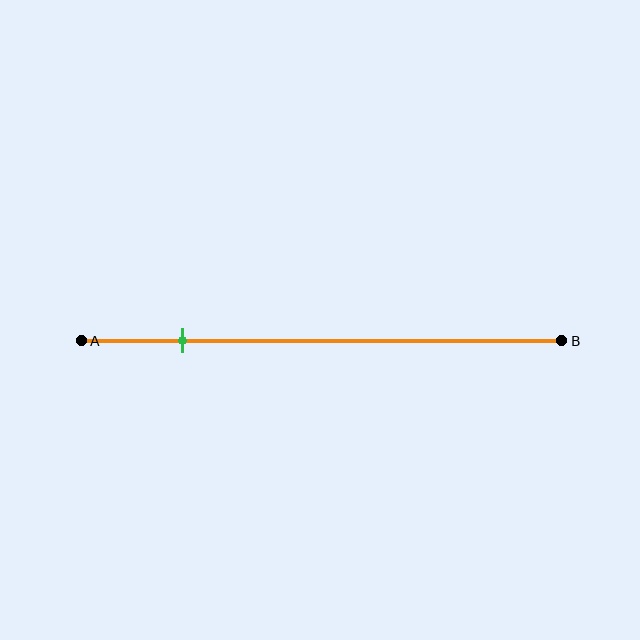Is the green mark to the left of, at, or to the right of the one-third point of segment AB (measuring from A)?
The green mark is to the left of the one-third point of segment AB.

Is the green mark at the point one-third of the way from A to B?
No, the mark is at about 20% from A, not at the 33% one-third point.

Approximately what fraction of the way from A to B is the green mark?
The green mark is approximately 20% of the way from A to B.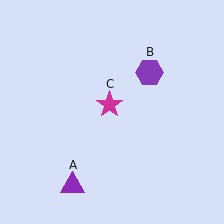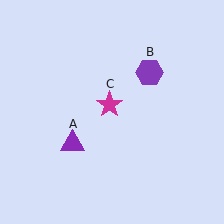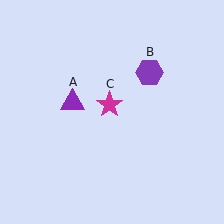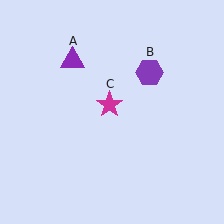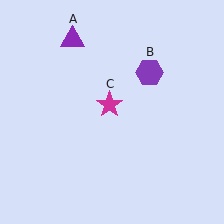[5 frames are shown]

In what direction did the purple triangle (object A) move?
The purple triangle (object A) moved up.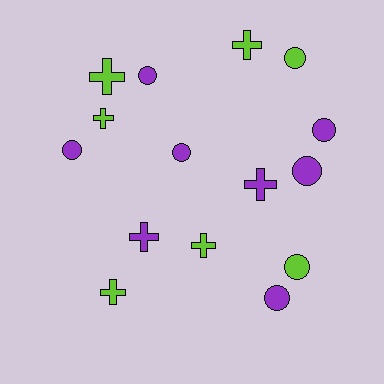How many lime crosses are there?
There are 5 lime crosses.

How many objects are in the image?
There are 15 objects.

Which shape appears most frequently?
Circle, with 8 objects.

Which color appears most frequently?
Purple, with 8 objects.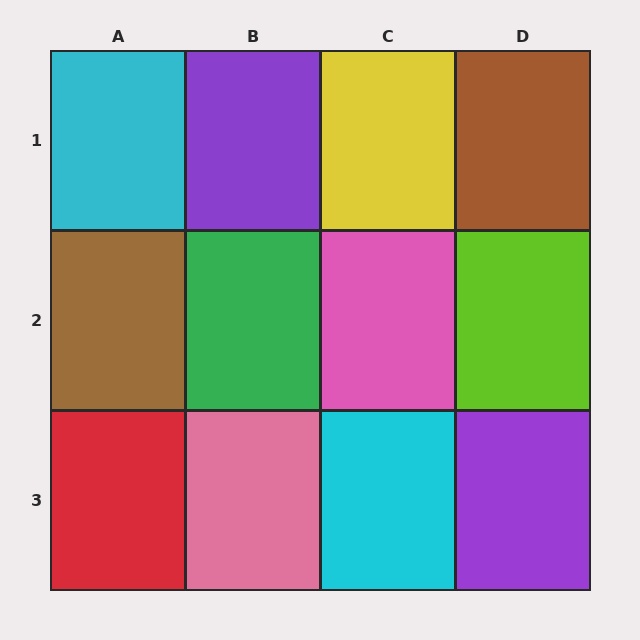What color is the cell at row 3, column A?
Red.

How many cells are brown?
2 cells are brown.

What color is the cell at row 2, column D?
Lime.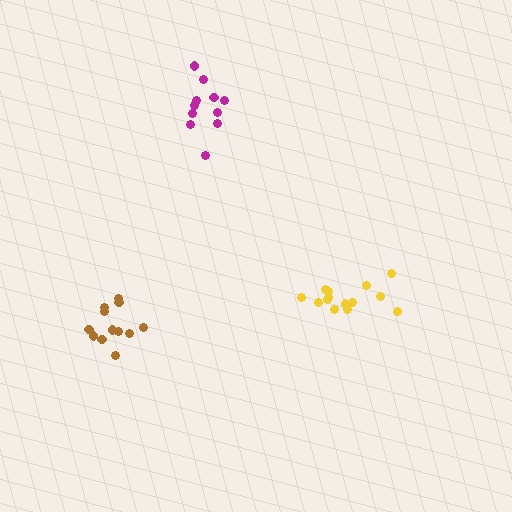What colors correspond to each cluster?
The clusters are colored: brown, magenta, yellow.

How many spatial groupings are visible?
There are 3 spatial groupings.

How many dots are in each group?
Group 1: 12 dots, Group 2: 11 dots, Group 3: 14 dots (37 total).